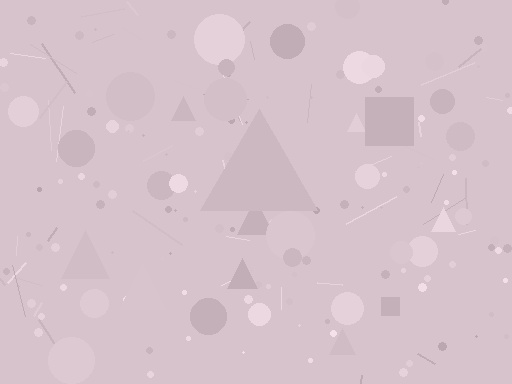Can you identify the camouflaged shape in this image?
The camouflaged shape is a triangle.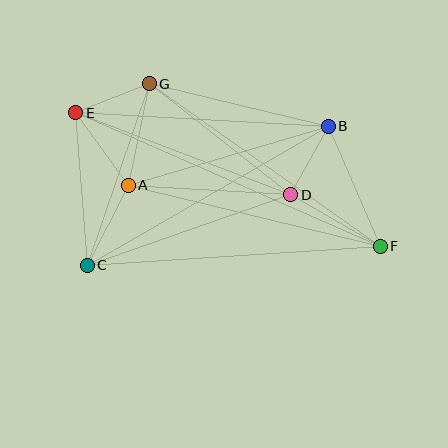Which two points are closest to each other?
Points B and D are closest to each other.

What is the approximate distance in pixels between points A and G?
The distance between A and G is approximately 104 pixels.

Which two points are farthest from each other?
Points E and F are farthest from each other.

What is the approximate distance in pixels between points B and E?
The distance between B and E is approximately 253 pixels.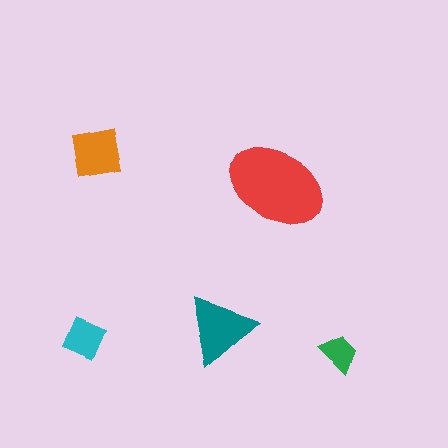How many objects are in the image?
There are 5 objects in the image.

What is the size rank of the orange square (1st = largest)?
3rd.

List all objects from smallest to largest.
The green trapezoid, the cyan square, the orange square, the teal triangle, the red ellipse.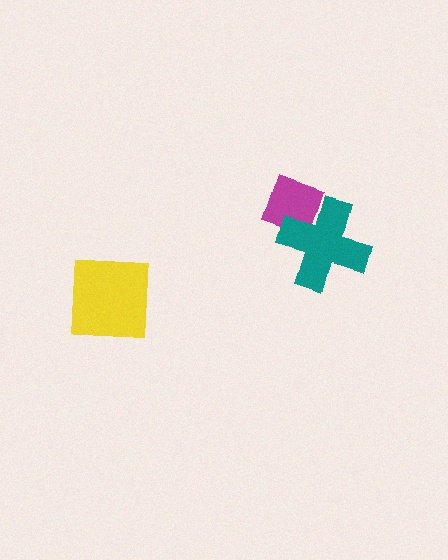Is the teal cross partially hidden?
No, no other shape covers it.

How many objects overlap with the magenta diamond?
1 object overlaps with the magenta diamond.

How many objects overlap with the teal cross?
1 object overlaps with the teal cross.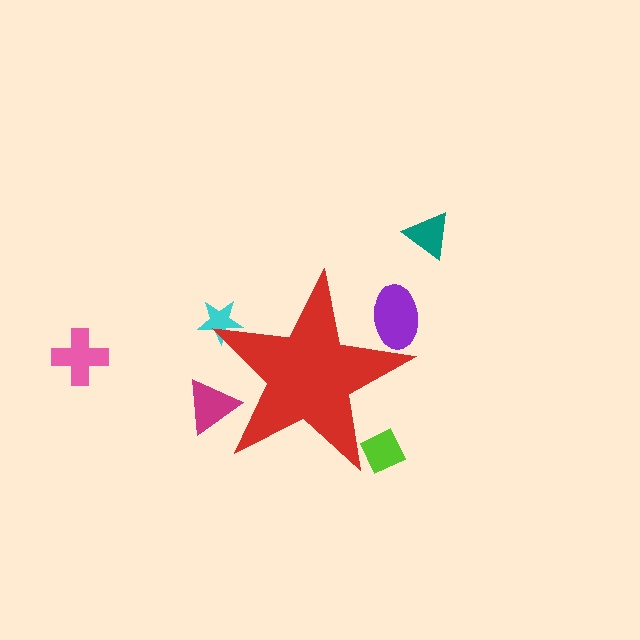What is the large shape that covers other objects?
A red star.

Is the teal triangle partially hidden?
No, the teal triangle is fully visible.